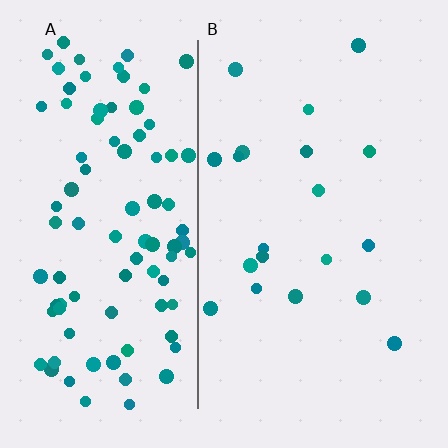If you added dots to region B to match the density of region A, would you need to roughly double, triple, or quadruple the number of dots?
Approximately quadruple.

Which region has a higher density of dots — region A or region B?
A (the left).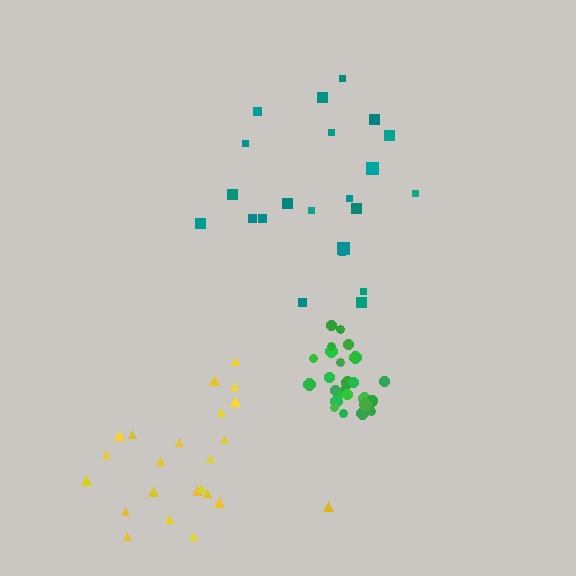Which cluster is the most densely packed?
Green.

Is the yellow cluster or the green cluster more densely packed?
Green.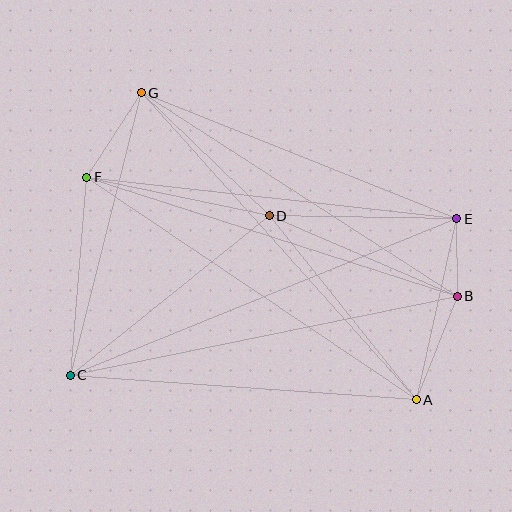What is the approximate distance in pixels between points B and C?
The distance between B and C is approximately 395 pixels.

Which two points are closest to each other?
Points B and E are closest to each other.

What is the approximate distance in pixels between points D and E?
The distance between D and E is approximately 187 pixels.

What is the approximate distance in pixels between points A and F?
The distance between A and F is approximately 398 pixels.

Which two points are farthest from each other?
Points C and E are farthest from each other.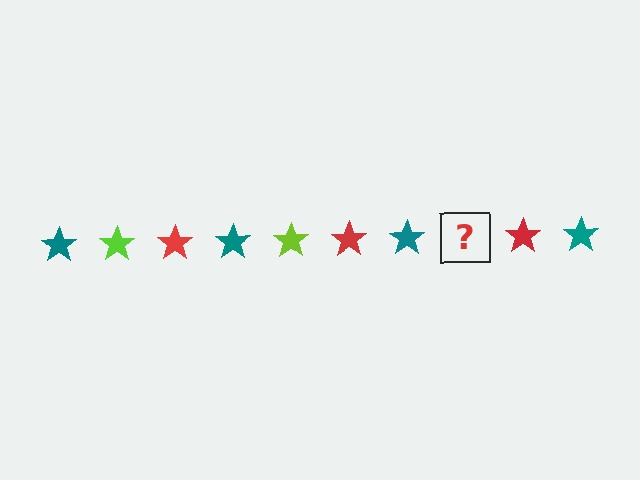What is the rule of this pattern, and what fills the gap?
The rule is that the pattern cycles through teal, lime, red stars. The gap should be filled with a lime star.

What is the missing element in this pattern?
The missing element is a lime star.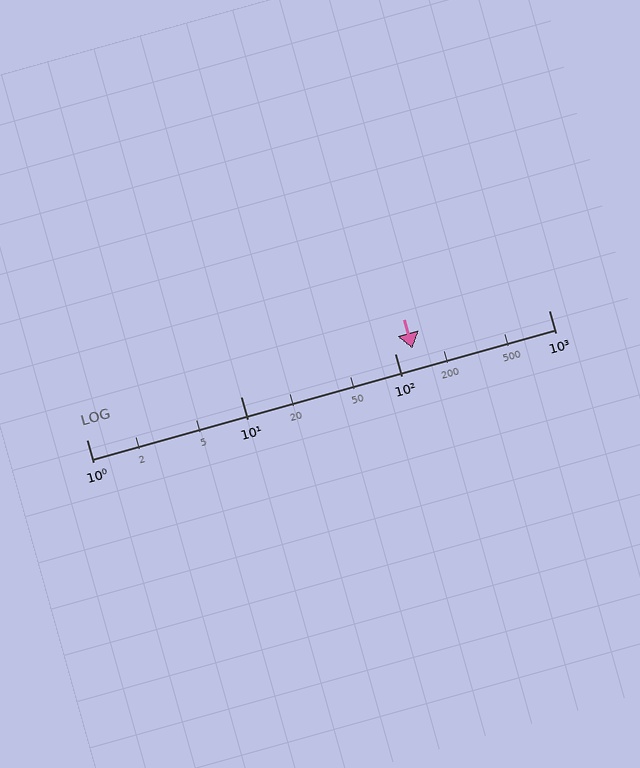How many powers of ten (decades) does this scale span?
The scale spans 3 decades, from 1 to 1000.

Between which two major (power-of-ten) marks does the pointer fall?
The pointer is between 100 and 1000.